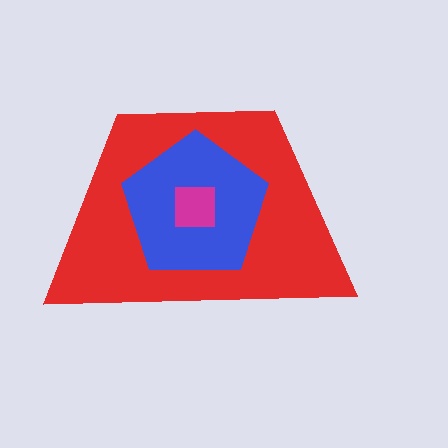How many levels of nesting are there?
3.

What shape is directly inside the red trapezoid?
The blue pentagon.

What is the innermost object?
The magenta square.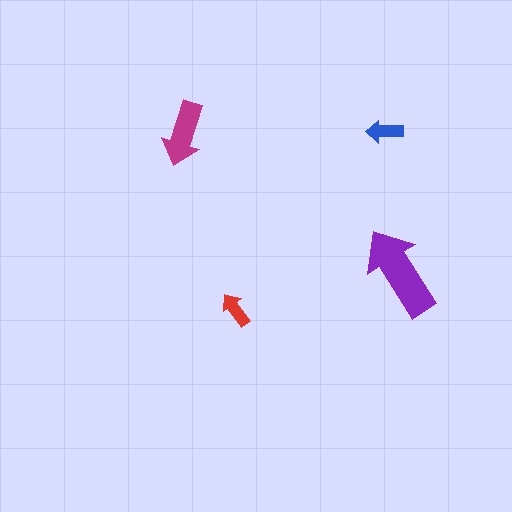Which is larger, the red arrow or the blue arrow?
The blue one.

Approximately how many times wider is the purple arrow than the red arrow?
About 2.5 times wider.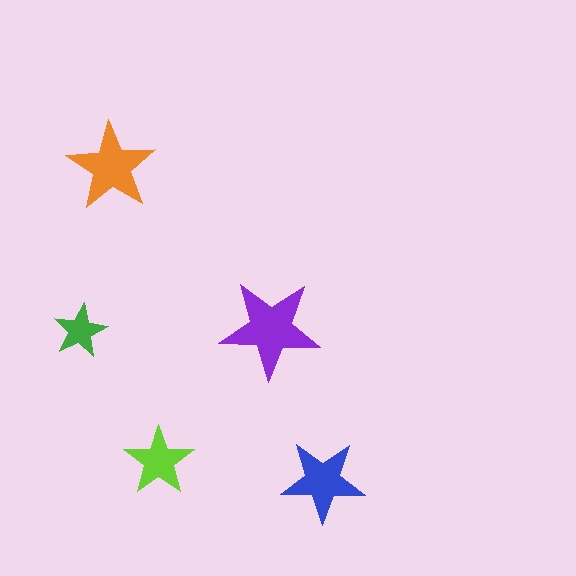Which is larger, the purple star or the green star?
The purple one.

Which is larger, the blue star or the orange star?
The orange one.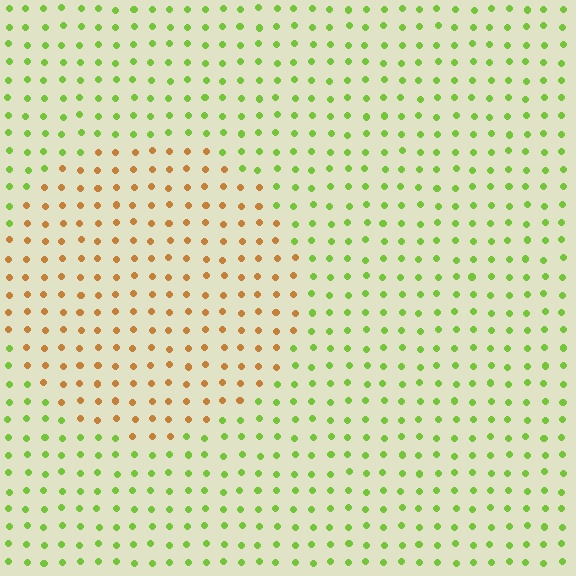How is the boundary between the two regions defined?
The boundary is defined purely by a slight shift in hue (about 64 degrees). Spacing, size, and orientation are identical on both sides.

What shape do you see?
I see a circle.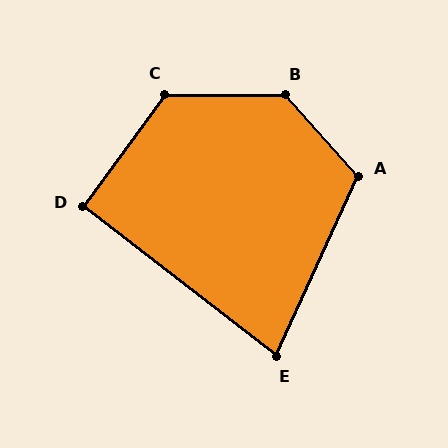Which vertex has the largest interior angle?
B, at approximately 132 degrees.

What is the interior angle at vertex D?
Approximately 92 degrees (approximately right).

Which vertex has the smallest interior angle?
E, at approximately 77 degrees.